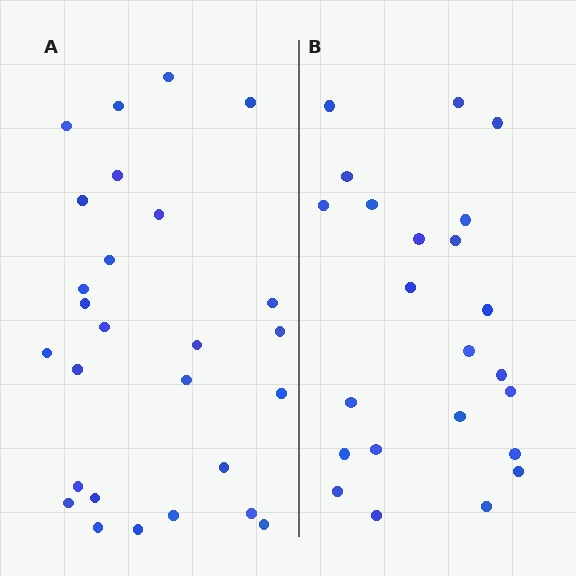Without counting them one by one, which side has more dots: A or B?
Region A (the left region) has more dots.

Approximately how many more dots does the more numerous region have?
Region A has about 4 more dots than region B.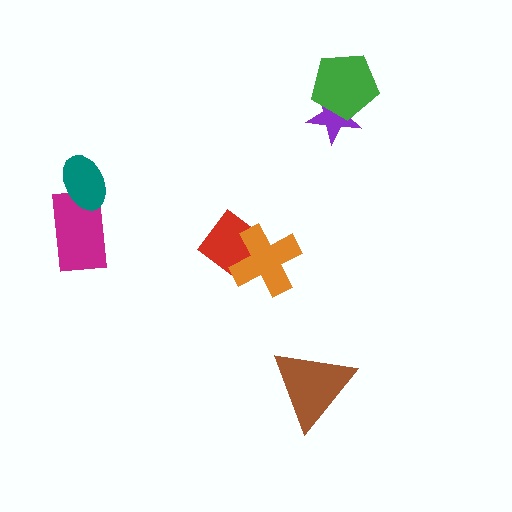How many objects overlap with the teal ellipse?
1 object overlaps with the teal ellipse.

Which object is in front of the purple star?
The green pentagon is in front of the purple star.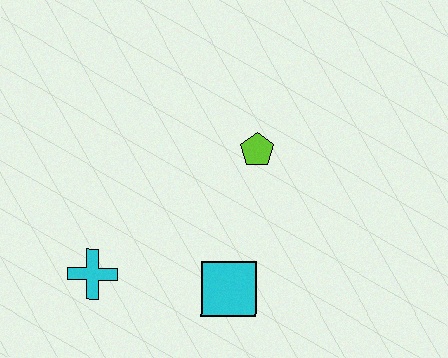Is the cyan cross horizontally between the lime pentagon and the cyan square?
No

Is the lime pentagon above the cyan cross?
Yes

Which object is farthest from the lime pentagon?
The cyan cross is farthest from the lime pentagon.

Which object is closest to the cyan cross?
The cyan square is closest to the cyan cross.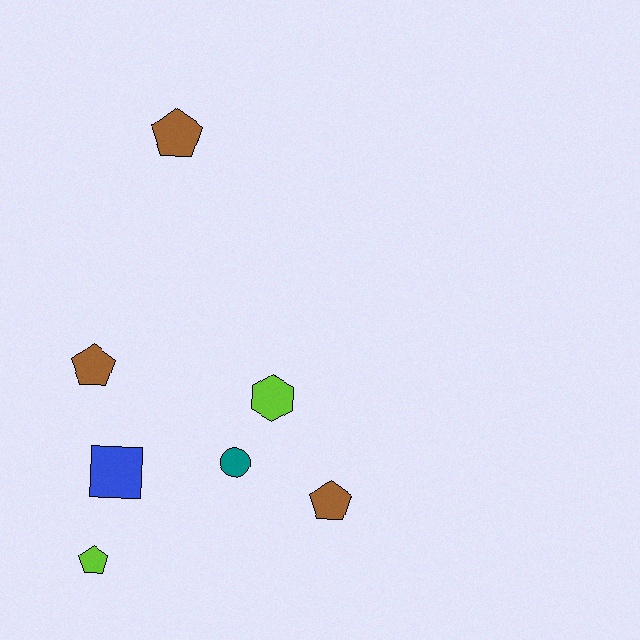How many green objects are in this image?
There are no green objects.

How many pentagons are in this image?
There are 4 pentagons.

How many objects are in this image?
There are 7 objects.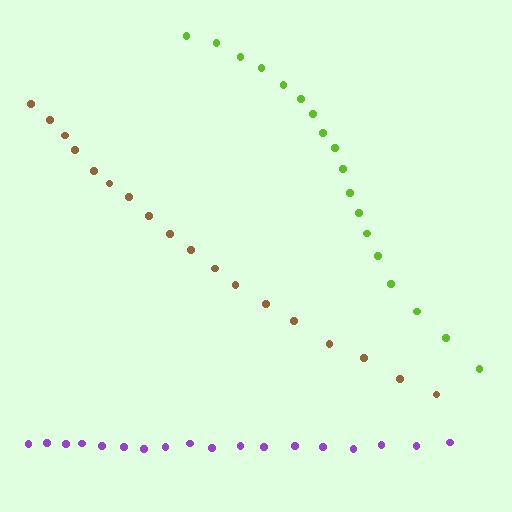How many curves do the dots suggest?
There are 3 distinct paths.